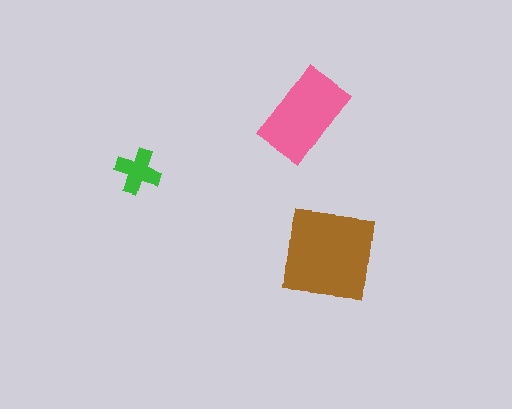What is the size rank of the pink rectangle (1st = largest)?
2nd.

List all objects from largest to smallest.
The brown square, the pink rectangle, the green cross.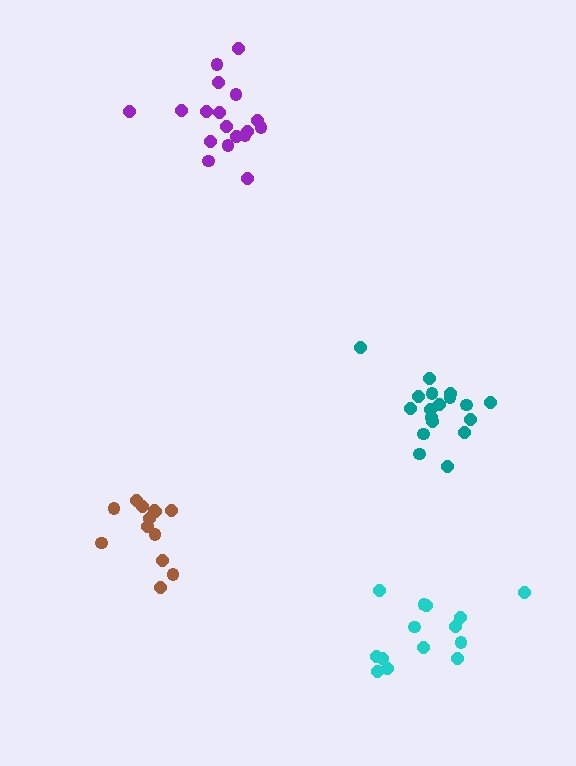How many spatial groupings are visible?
There are 4 spatial groupings.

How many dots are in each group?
Group 1: 18 dots, Group 2: 18 dots, Group 3: 14 dots, Group 4: 13 dots (63 total).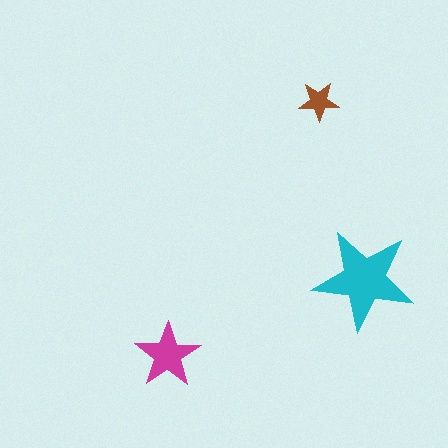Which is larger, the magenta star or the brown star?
The magenta one.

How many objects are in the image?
There are 3 objects in the image.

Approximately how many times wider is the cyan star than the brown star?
About 2.5 times wider.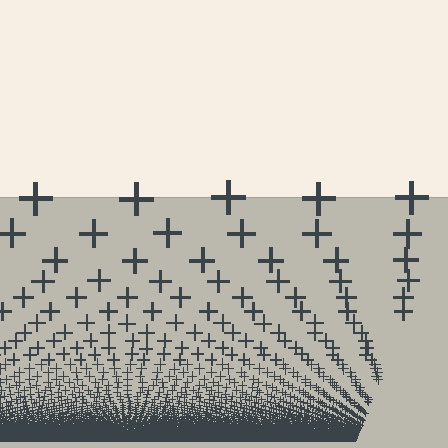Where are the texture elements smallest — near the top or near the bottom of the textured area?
Near the bottom.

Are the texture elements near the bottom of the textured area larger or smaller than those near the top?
Smaller. The gradient is inverted — elements near the bottom are smaller and denser.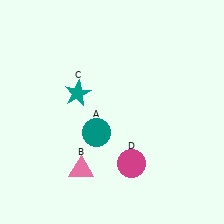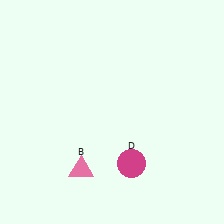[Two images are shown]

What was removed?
The teal star (C), the teal circle (A) were removed in Image 2.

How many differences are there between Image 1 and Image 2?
There are 2 differences between the two images.